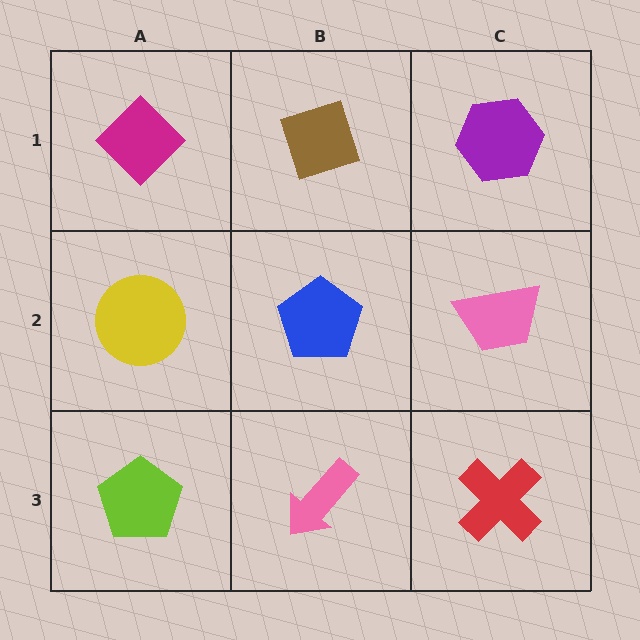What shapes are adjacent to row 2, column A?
A magenta diamond (row 1, column A), a lime pentagon (row 3, column A), a blue pentagon (row 2, column B).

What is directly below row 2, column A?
A lime pentagon.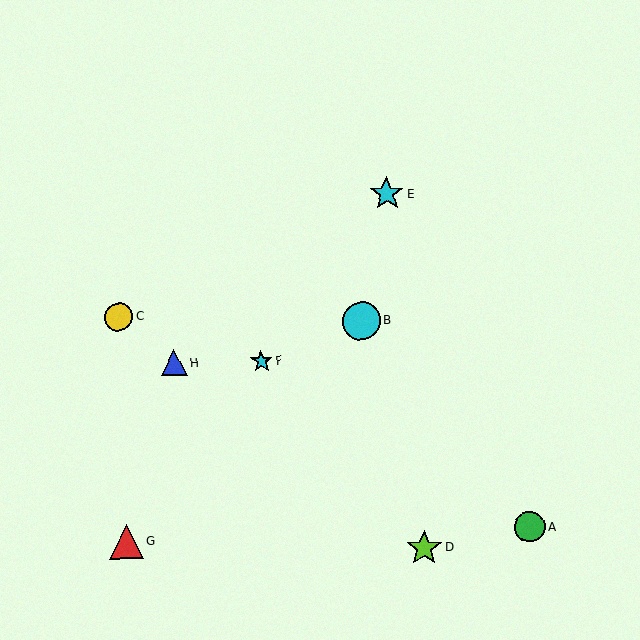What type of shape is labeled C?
Shape C is a yellow circle.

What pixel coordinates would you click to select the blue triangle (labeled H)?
Click at (174, 363) to select the blue triangle H.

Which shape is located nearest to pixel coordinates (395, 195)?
The cyan star (labeled E) at (387, 194) is nearest to that location.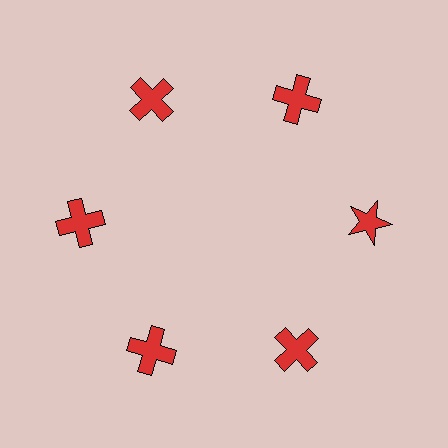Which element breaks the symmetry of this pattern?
The red star at roughly the 3 o'clock position breaks the symmetry. All other shapes are red crosses.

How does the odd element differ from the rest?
It has a different shape: star instead of cross.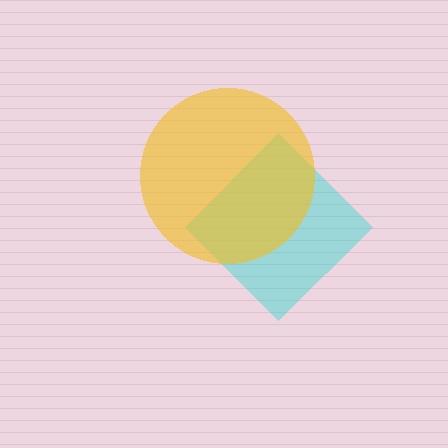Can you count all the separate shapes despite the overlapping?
Yes, there are 2 separate shapes.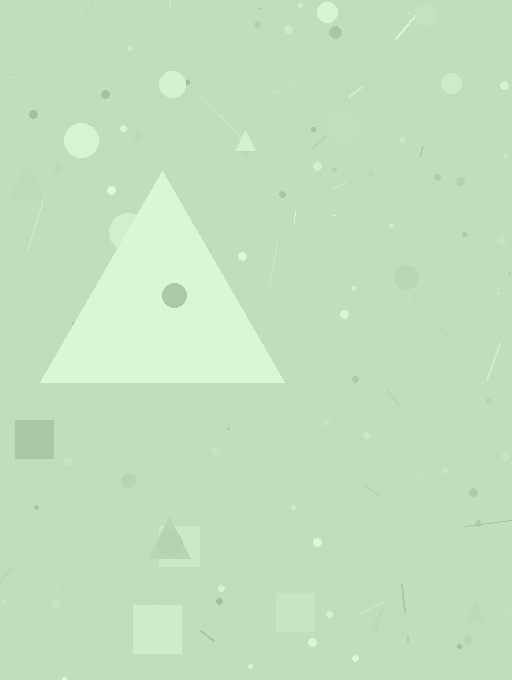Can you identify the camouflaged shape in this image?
The camouflaged shape is a triangle.